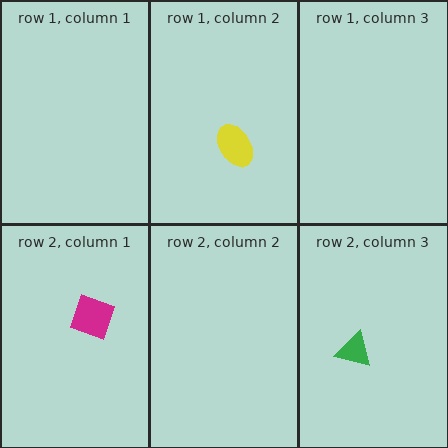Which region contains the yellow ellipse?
The row 1, column 2 region.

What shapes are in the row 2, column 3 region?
The green triangle.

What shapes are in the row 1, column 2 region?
The yellow ellipse.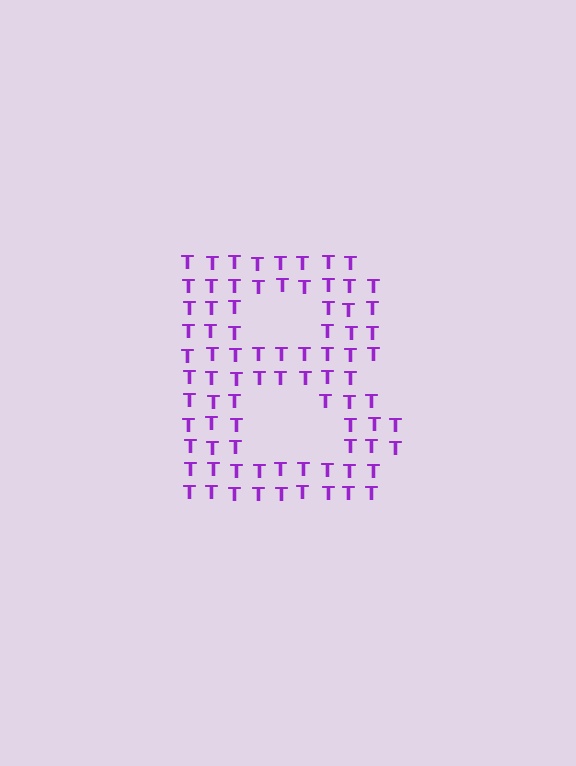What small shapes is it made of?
It is made of small letter T's.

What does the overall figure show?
The overall figure shows the letter B.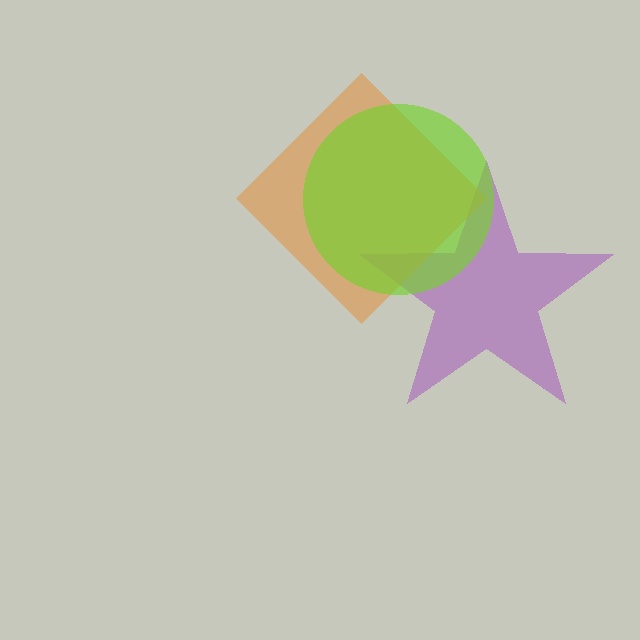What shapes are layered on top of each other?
The layered shapes are: a purple star, an orange diamond, a lime circle.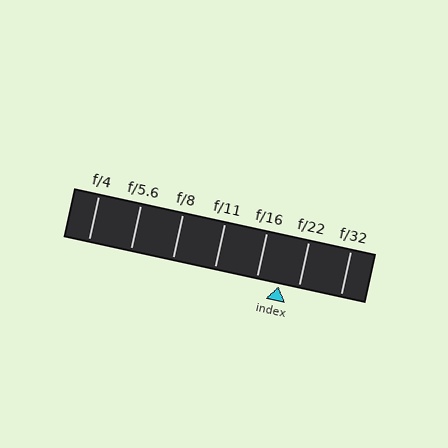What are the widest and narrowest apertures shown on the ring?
The widest aperture shown is f/4 and the narrowest is f/32.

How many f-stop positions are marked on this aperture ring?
There are 7 f-stop positions marked.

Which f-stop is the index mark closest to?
The index mark is closest to f/22.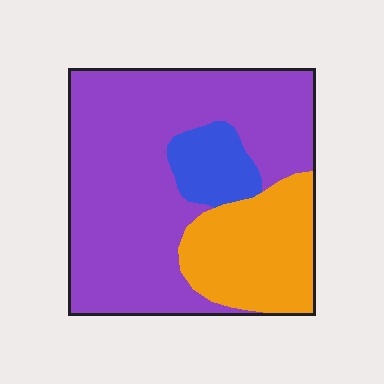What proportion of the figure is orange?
Orange takes up about one quarter (1/4) of the figure.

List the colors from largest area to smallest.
From largest to smallest: purple, orange, blue.